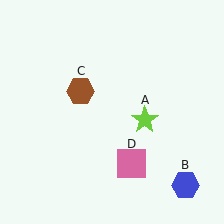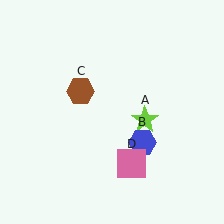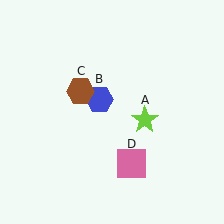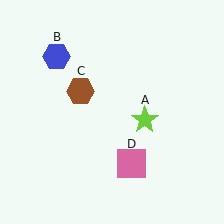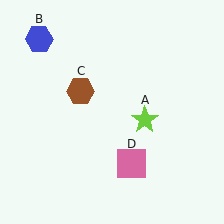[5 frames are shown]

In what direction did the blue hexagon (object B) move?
The blue hexagon (object B) moved up and to the left.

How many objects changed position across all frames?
1 object changed position: blue hexagon (object B).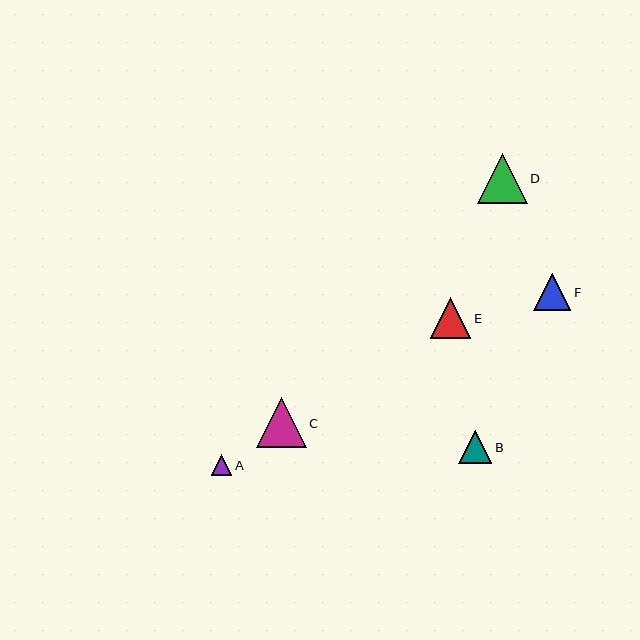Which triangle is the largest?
Triangle C is the largest with a size of approximately 50 pixels.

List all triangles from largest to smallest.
From largest to smallest: C, D, E, F, B, A.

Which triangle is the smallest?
Triangle A is the smallest with a size of approximately 20 pixels.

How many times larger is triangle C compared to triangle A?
Triangle C is approximately 2.5 times the size of triangle A.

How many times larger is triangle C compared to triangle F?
Triangle C is approximately 1.4 times the size of triangle F.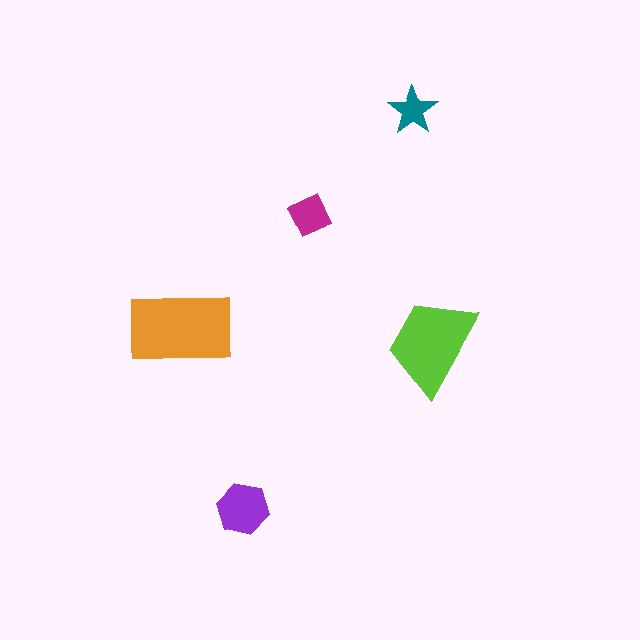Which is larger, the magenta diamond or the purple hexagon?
The purple hexagon.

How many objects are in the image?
There are 5 objects in the image.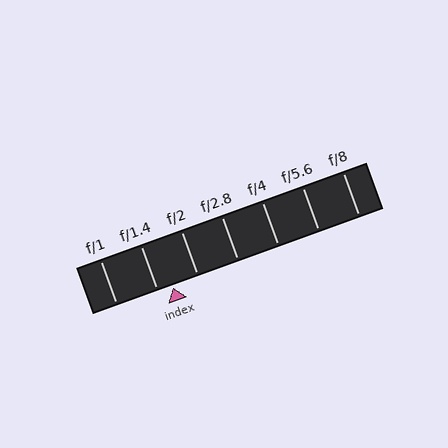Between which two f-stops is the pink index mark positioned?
The index mark is between f/1.4 and f/2.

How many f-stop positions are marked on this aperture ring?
There are 7 f-stop positions marked.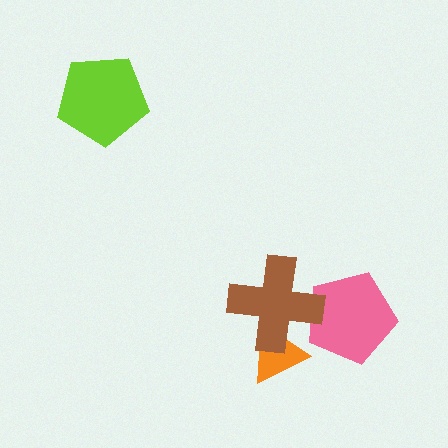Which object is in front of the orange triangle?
The brown cross is in front of the orange triangle.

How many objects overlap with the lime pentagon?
0 objects overlap with the lime pentagon.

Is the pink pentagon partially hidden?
Yes, it is partially covered by another shape.